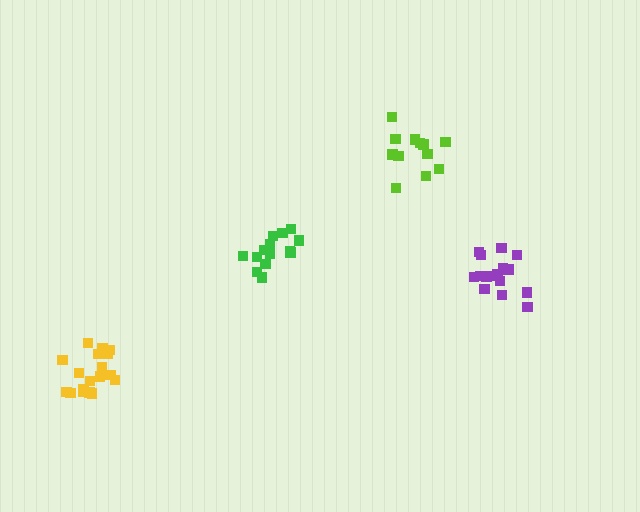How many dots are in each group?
Group 1: 14 dots, Group 2: 12 dots, Group 3: 16 dots, Group 4: 18 dots (60 total).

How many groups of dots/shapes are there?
There are 4 groups.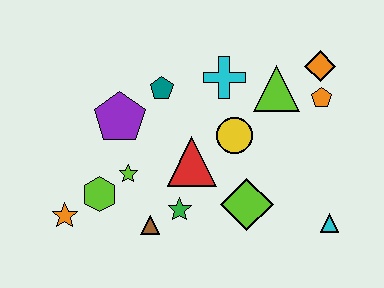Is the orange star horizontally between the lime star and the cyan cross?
No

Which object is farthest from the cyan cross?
The orange star is farthest from the cyan cross.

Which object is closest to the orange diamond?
The orange pentagon is closest to the orange diamond.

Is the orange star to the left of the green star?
Yes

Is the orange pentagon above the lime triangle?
No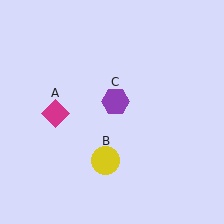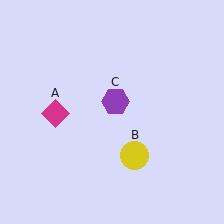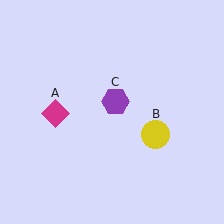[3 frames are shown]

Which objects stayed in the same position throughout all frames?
Magenta diamond (object A) and purple hexagon (object C) remained stationary.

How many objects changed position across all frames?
1 object changed position: yellow circle (object B).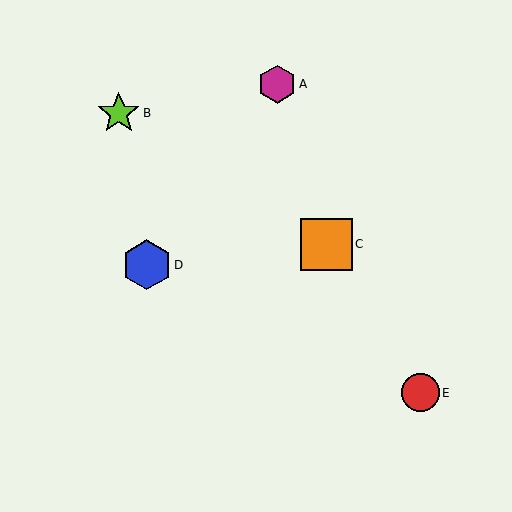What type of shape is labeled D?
Shape D is a blue hexagon.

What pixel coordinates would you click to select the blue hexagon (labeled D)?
Click at (147, 265) to select the blue hexagon D.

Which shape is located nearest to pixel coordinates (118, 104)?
The lime star (labeled B) at (119, 113) is nearest to that location.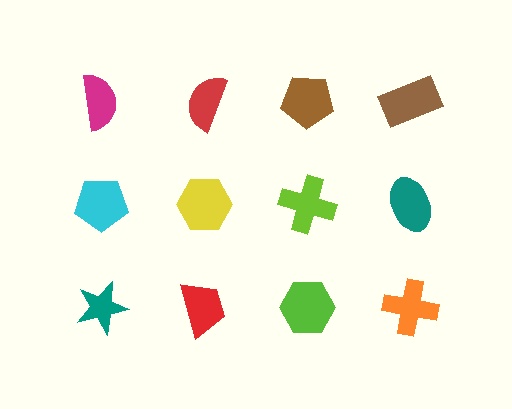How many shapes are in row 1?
4 shapes.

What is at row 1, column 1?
A magenta semicircle.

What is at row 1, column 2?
A red semicircle.